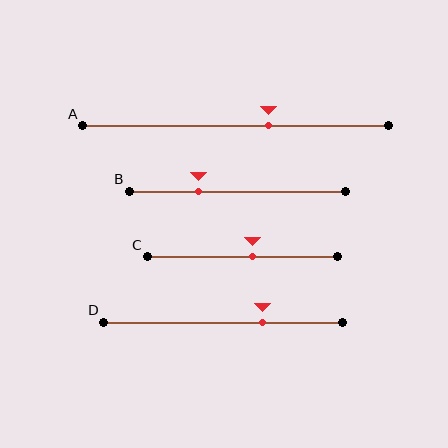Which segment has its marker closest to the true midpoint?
Segment C has its marker closest to the true midpoint.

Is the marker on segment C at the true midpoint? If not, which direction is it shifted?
No, the marker on segment C is shifted to the right by about 5% of the segment length.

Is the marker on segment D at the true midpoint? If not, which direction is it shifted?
No, the marker on segment D is shifted to the right by about 16% of the segment length.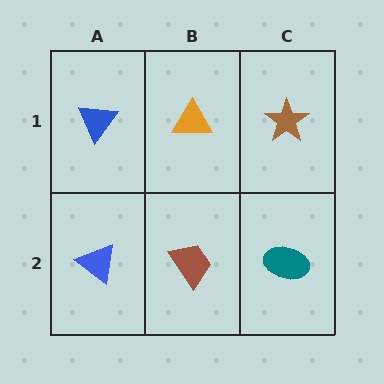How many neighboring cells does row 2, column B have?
3.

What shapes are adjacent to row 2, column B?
An orange triangle (row 1, column B), a blue triangle (row 2, column A), a teal ellipse (row 2, column C).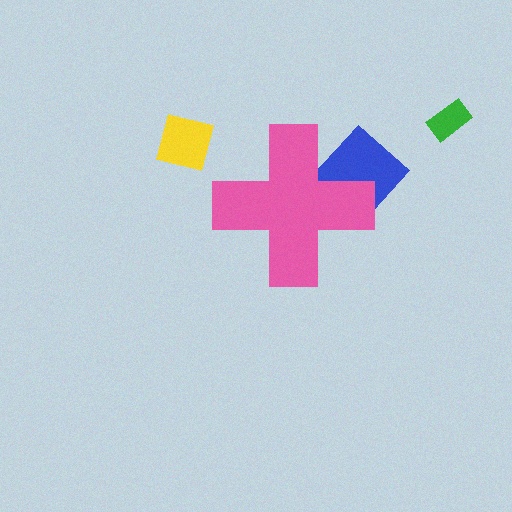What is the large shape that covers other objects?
A pink cross.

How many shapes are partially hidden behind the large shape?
1 shape is partially hidden.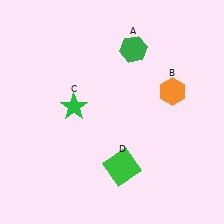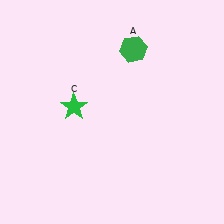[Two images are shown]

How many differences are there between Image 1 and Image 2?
There are 2 differences between the two images.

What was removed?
The green square (D), the orange hexagon (B) were removed in Image 2.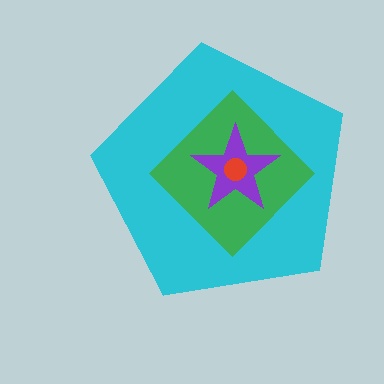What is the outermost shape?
The cyan pentagon.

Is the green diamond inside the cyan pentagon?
Yes.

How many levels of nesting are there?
4.